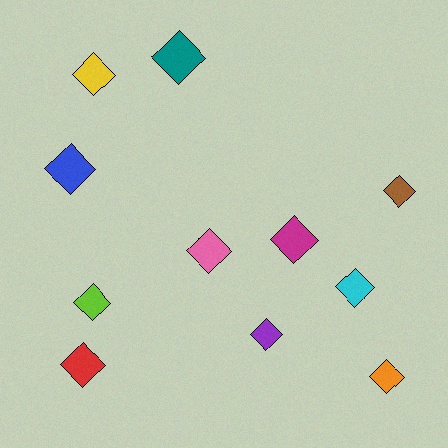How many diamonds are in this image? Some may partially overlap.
There are 11 diamonds.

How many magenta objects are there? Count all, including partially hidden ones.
There is 1 magenta object.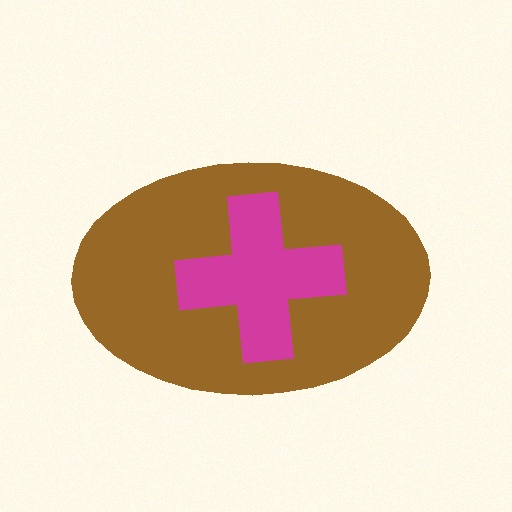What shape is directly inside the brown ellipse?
The magenta cross.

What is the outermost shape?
The brown ellipse.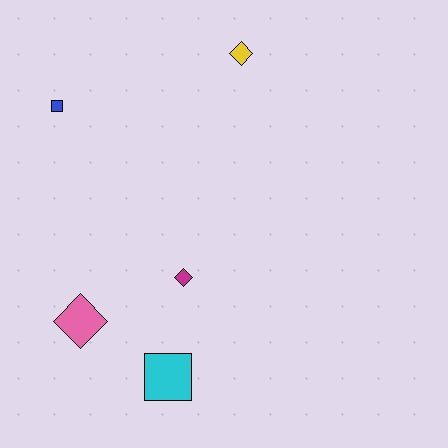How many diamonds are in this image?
There are 3 diamonds.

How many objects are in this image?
There are 5 objects.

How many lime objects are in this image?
There are no lime objects.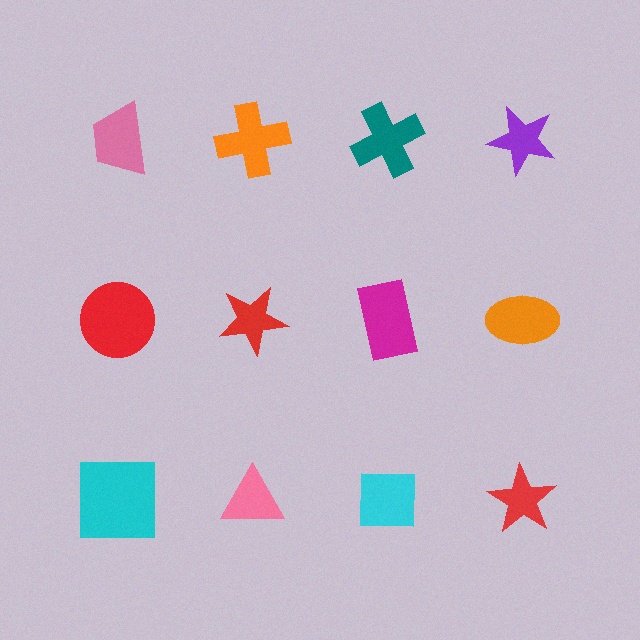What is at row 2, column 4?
An orange ellipse.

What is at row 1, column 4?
A purple star.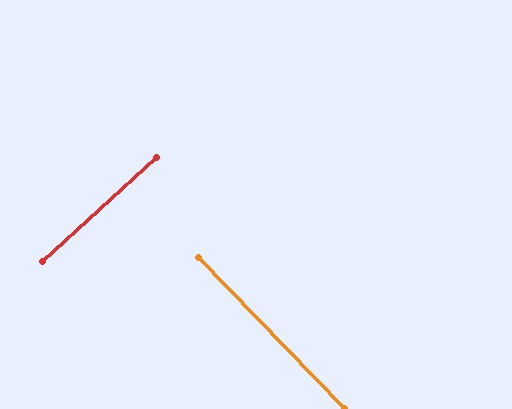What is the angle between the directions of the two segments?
Approximately 88 degrees.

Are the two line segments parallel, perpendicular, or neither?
Perpendicular — they meet at approximately 88°.